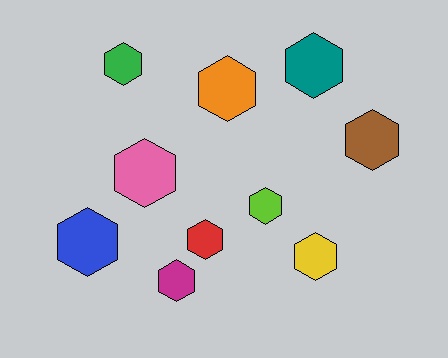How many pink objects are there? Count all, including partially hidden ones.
There is 1 pink object.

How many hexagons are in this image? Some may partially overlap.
There are 10 hexagons.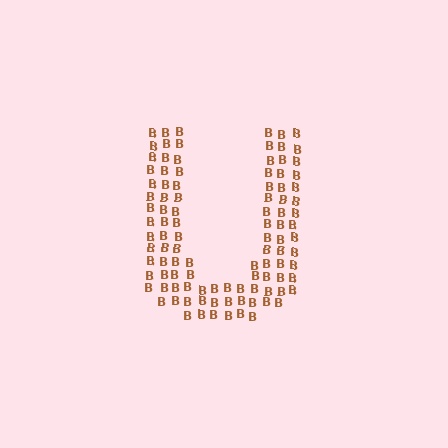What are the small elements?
The small elements are letter B's.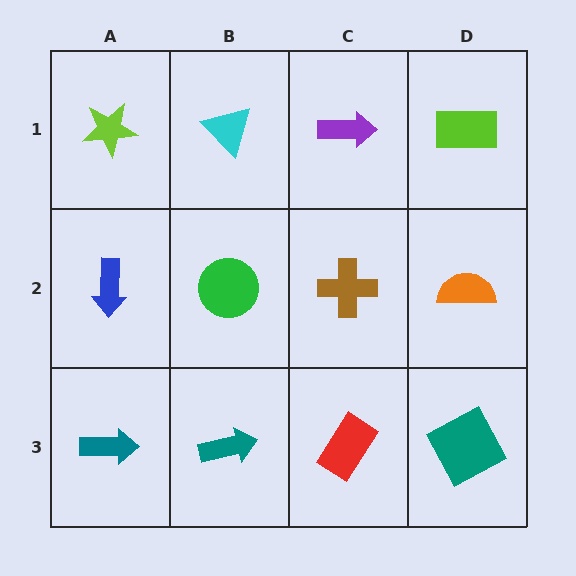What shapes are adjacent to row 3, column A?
A blue arrow (row 2, column A), a teal arrow (row 3, column B).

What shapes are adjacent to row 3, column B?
A green circle (row 2, column B), a teal arrow (row 3, column A), a red rectangle (row 3, column C).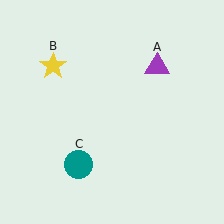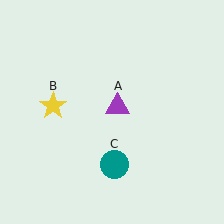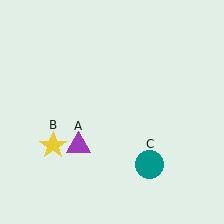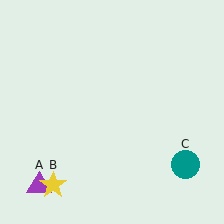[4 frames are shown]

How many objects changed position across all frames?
3 objects changed position: purple triangle (object A), yellow star (object B), teal circle (object C).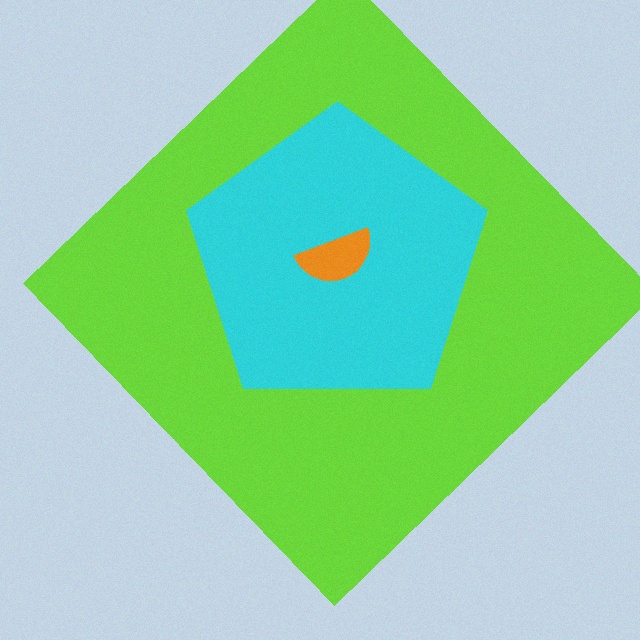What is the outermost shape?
The lime diamond.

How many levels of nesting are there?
3.